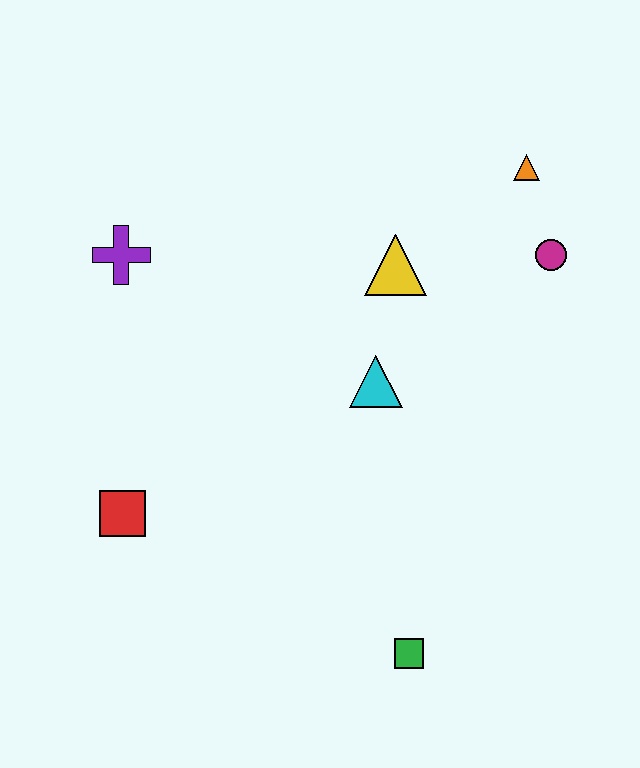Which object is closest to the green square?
The cyan triangle is closest to the green square.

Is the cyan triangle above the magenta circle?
No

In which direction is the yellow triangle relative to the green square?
The yellow triangle is above the green square.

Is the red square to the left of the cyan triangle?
Yes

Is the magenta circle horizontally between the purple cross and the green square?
No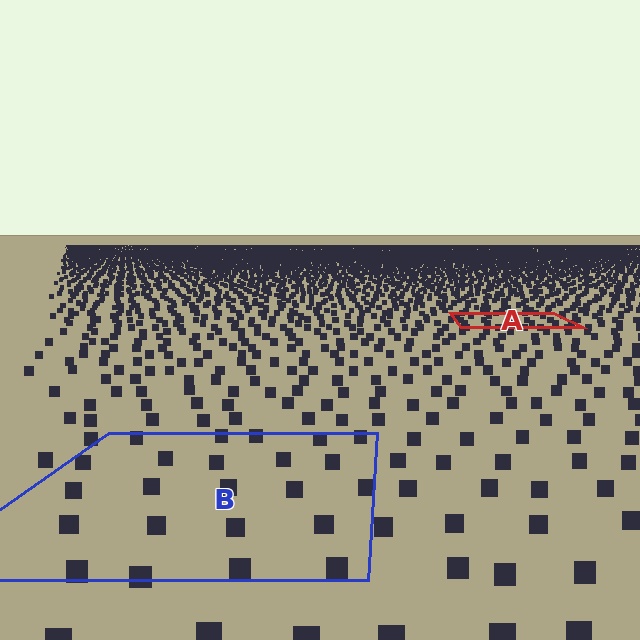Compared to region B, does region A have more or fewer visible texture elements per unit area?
Region A has more texture elements per unit area — they are packed more densely because it is farther away.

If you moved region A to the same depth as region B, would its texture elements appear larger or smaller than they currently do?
They would appear larger. At a closer depth, the same texture elements are projected at a bigger on-screen size.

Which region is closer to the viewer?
Region B is closer. The texture elements there are larger and more spread out.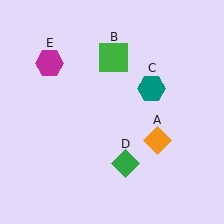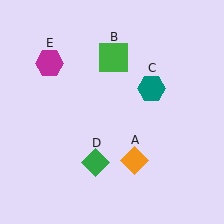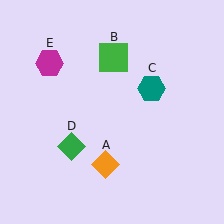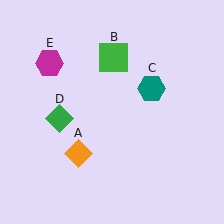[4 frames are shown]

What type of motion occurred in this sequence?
The orange diamond (object A), green diamond (object D) rotated clockwise around the center of the scene.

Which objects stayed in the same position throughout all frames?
Green square (object B) and teal hexagon (object C) and magenta hexagon (object E) remained stationary.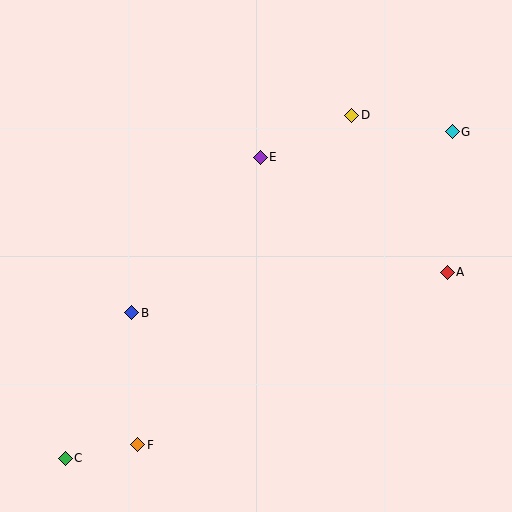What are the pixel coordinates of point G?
Point G is at (452, 132).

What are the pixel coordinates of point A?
Point A is at (447, 272).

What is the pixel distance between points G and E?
The distance between G and E is 194 pixels.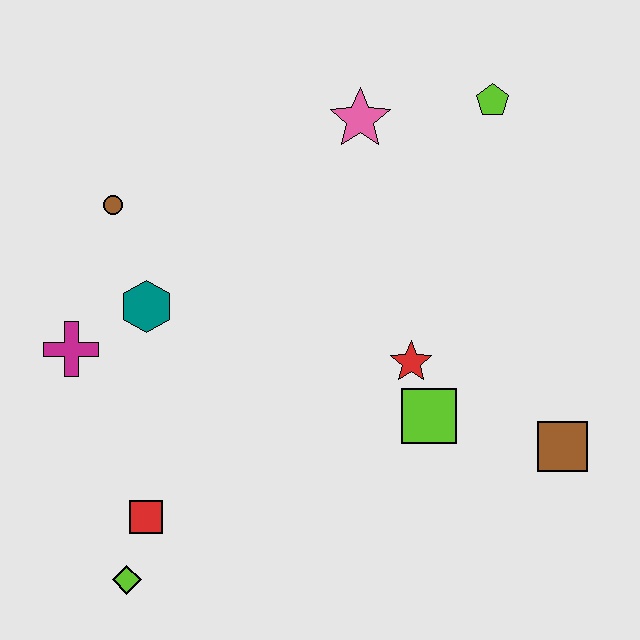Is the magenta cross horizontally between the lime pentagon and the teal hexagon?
No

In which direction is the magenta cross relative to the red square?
The magenta cross is above the red square.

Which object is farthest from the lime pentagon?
The lime diamond is farthest from the lime pentagon.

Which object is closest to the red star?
The lime square is closest to the red star.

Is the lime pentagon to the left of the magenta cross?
No